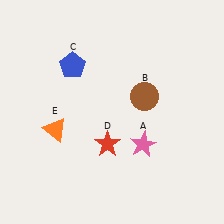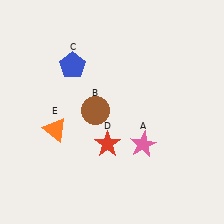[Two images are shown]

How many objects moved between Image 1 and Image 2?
1 object moved between the two images.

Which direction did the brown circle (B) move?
The brown circle (B) moved left.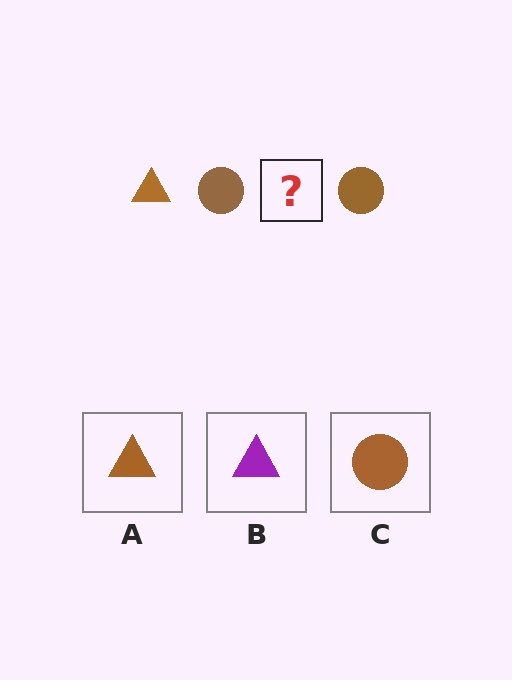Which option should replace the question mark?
Option A.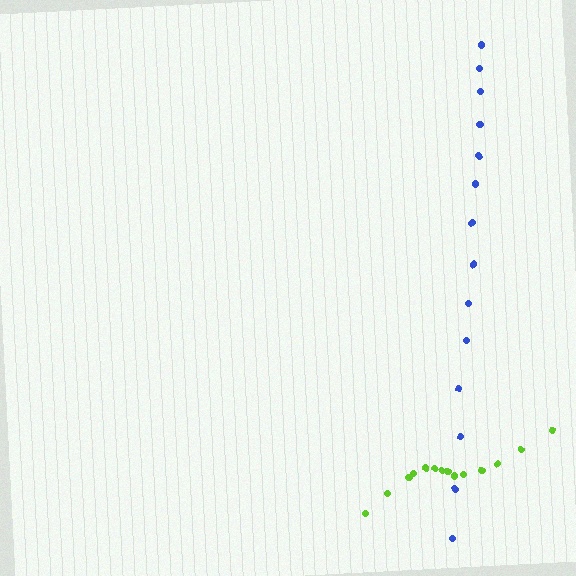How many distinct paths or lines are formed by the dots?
There are 2 distinct paths.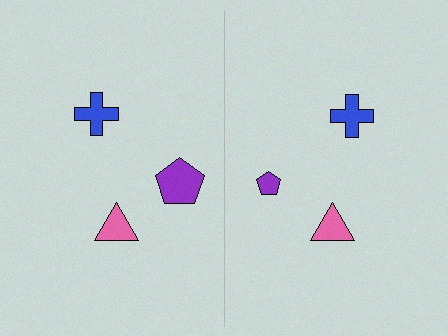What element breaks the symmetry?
The purple pentagon on the right side has a different size than its mirror counterpart.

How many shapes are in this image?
There are 6 shapes in this image.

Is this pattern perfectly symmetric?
No, the pattern is not perfectly symmetric. The purple pentagon on the right side has a different size than its mirror counterpart.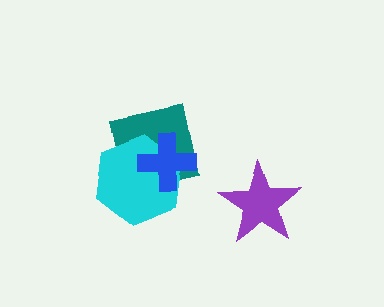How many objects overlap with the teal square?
2 objects overlap with the teal square.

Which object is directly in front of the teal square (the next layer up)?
The cyan hexagon is directly in front of the teal square.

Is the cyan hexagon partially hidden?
Yes, it is partially covered by another shape.